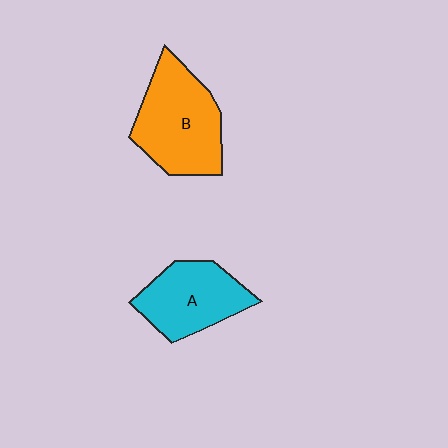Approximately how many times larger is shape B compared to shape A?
Approximately 1.3 times.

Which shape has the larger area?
Shape B (orange).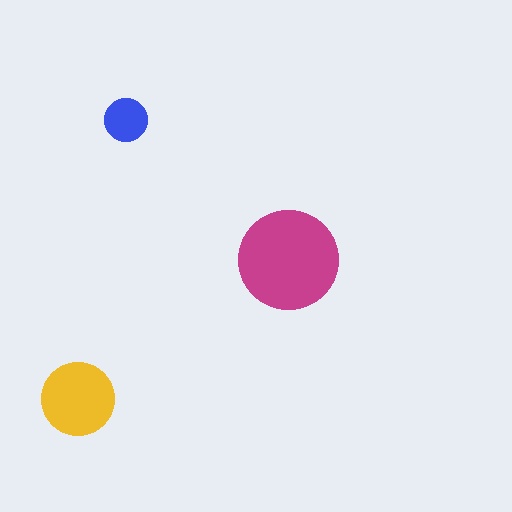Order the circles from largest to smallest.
the magenta one, the yellow one, the blue one.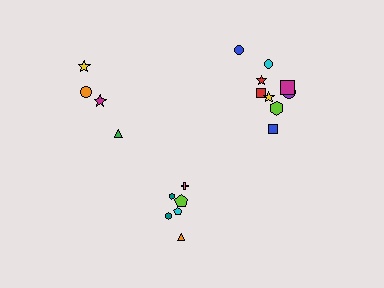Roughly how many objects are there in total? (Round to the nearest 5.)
Roughly 20 objects in total.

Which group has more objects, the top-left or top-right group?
The top-right group.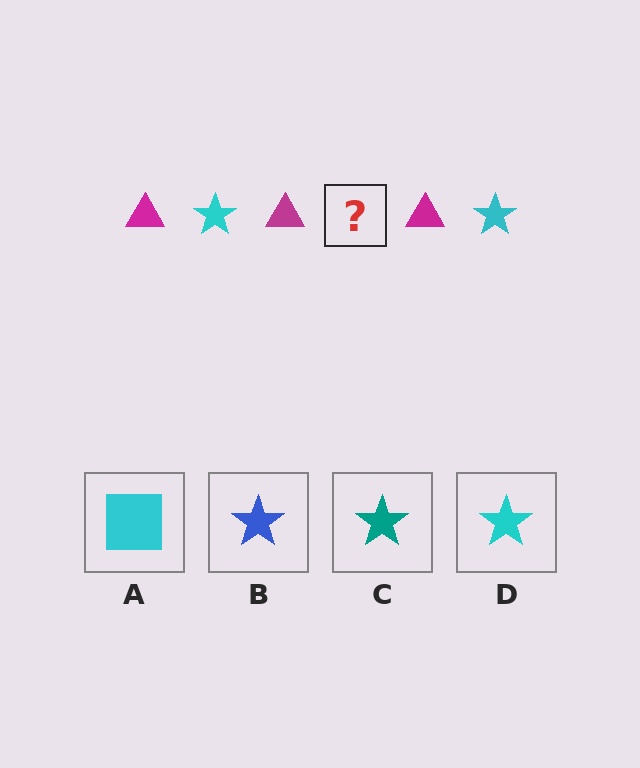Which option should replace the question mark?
Option D.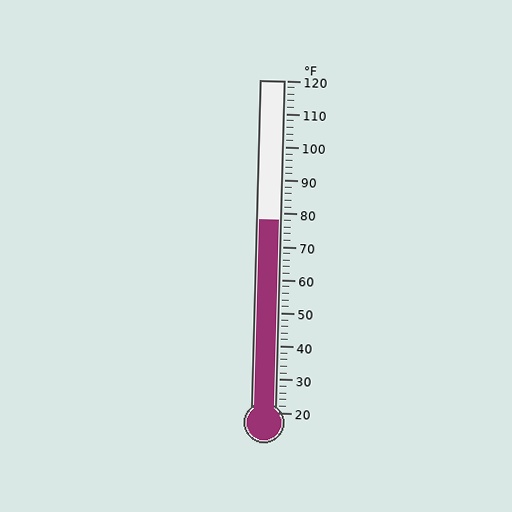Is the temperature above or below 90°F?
The temperature is below 90°F.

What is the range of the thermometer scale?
The thermometer scale ranges from 20°F to 120°F.